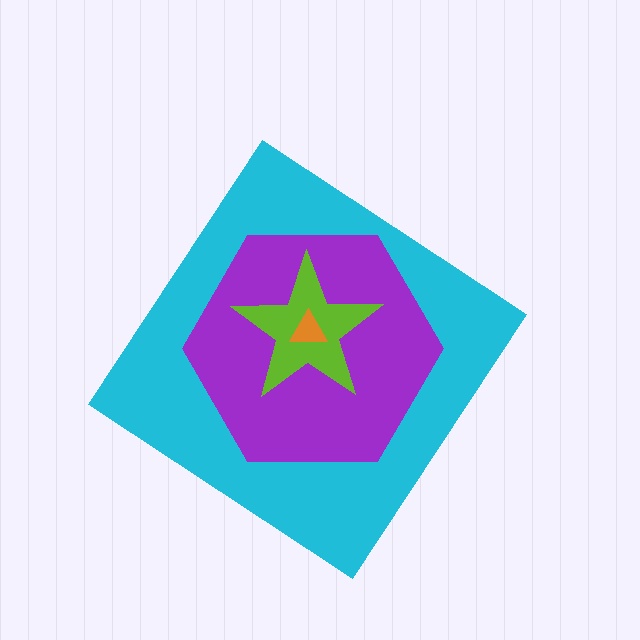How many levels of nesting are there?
4.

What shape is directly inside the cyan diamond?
The purple hexagon.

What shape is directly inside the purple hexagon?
The lime star.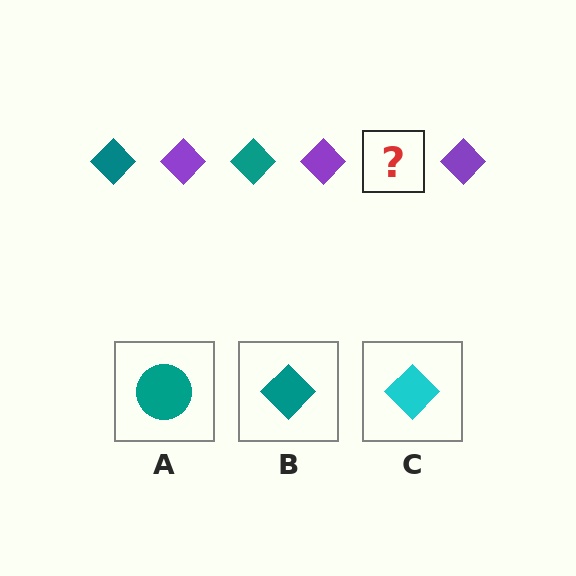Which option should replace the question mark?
Option B.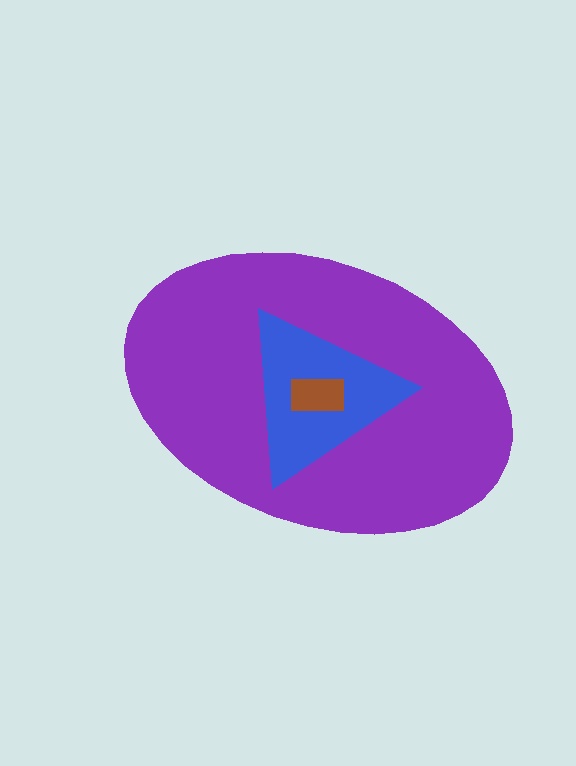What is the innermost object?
The brown rectangle.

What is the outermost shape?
The purple ellipse.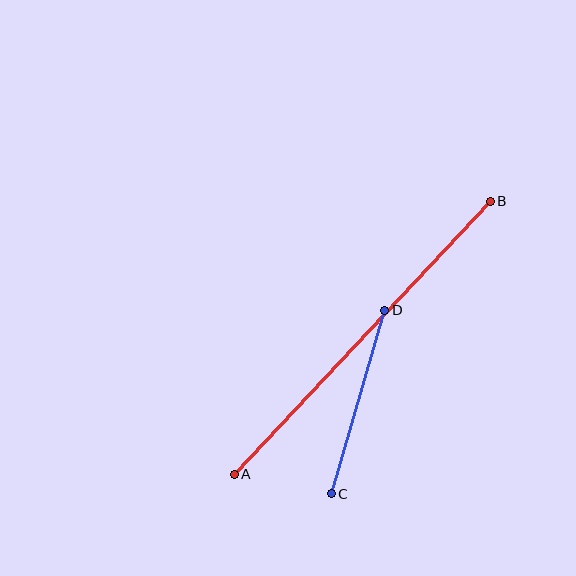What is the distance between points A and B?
The distance is approximately 374 pixels.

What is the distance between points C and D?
The distance is approximately 191 pixels.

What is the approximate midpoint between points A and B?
The midpoint is at approximately (362, 338) pixels.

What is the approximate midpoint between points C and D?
The midpoint is at approximately (358, 402) pixels.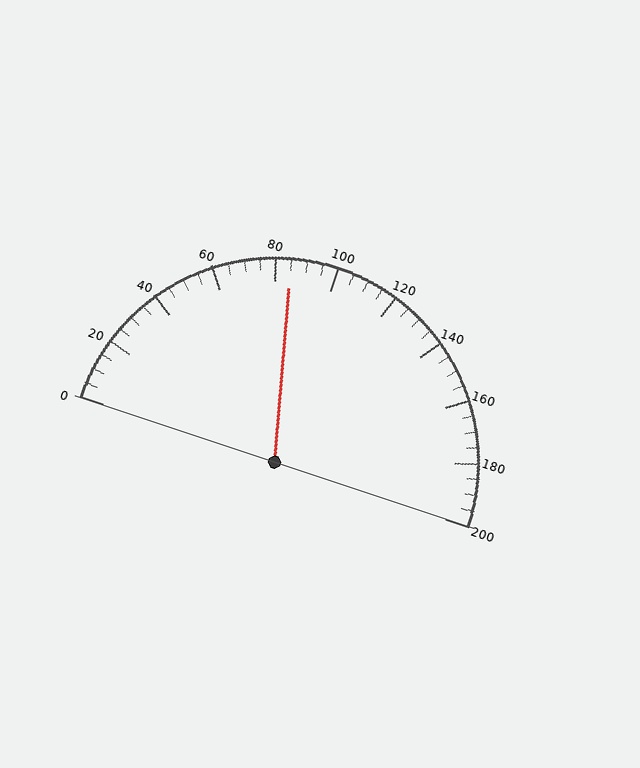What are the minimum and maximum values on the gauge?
The gauge ranges from 0 to 200.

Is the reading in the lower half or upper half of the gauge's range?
The reading is in the lower half of the range (0 to 200).